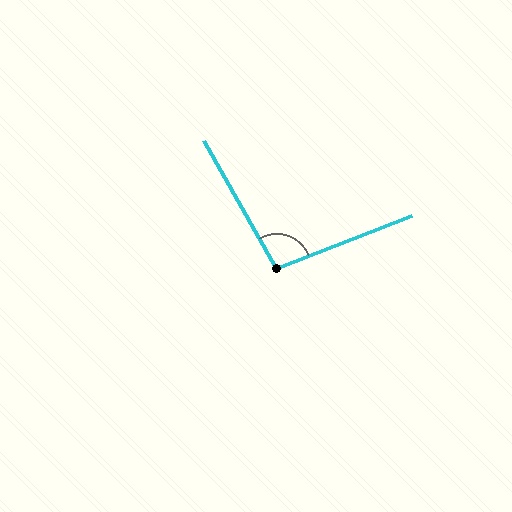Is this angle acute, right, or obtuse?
It is obtuse.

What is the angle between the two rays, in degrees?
Approximately 99 degrees.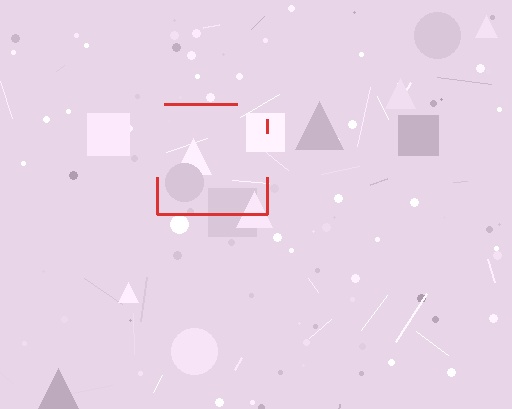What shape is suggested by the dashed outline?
The dashed outline suggests a square.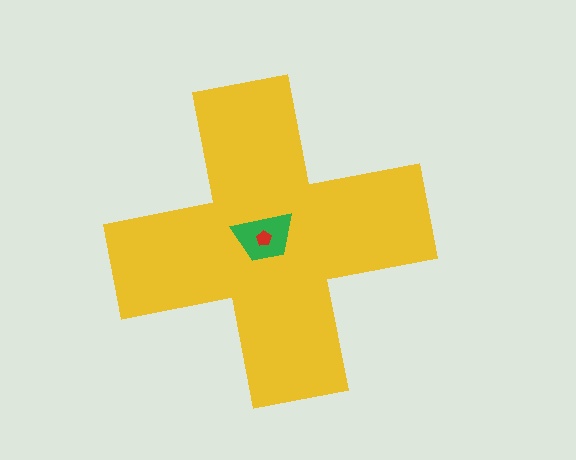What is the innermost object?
The red pentagon.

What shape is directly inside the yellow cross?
The green trapezoid.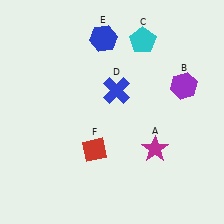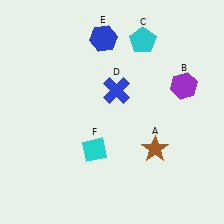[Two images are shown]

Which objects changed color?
A changed from magenta to brown. F changed from red to cyan.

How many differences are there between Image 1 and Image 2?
There are 2 differences between the two images.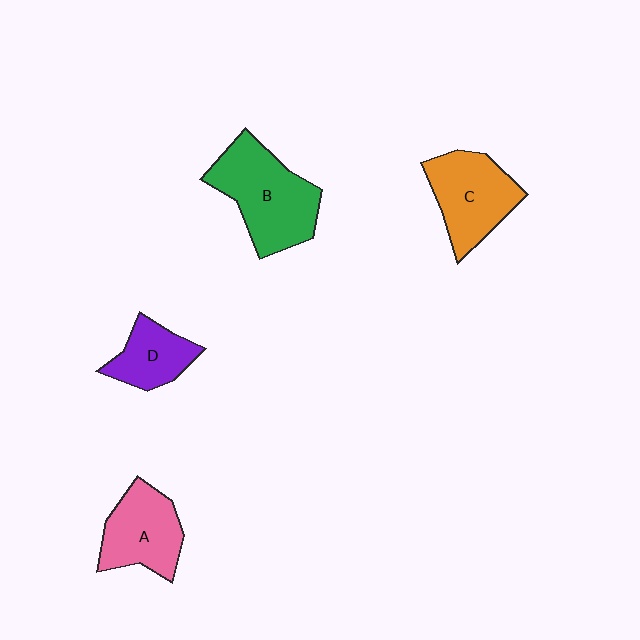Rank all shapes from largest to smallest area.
From largest to smallest: B (green), C (orange), A (pink), D (purple).